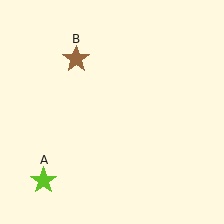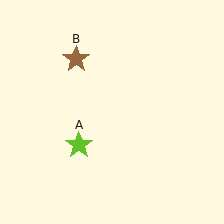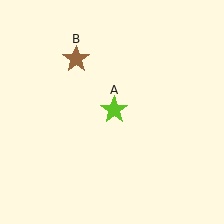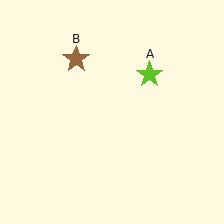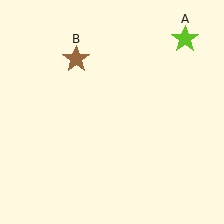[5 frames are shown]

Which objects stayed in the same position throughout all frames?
Brown star (object B) remained stationary.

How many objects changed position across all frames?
1 object changed position: lime star (object A).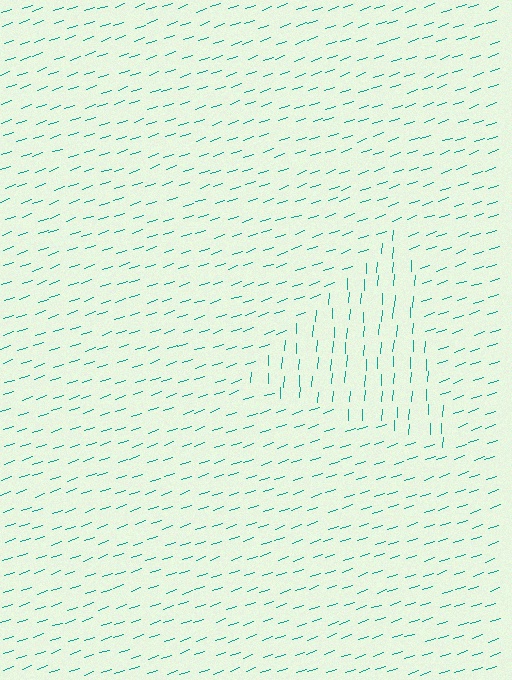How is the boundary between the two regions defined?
The boundary is defined purely by a change in line orientation (approximately 68 degrees difference). All lines are the same color and thickness.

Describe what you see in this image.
The image is filled with small teal line segments. A triangle region in the image has lines oriented differently from the surrounding lines, creating a visible texture boundary.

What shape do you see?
I see a triangle.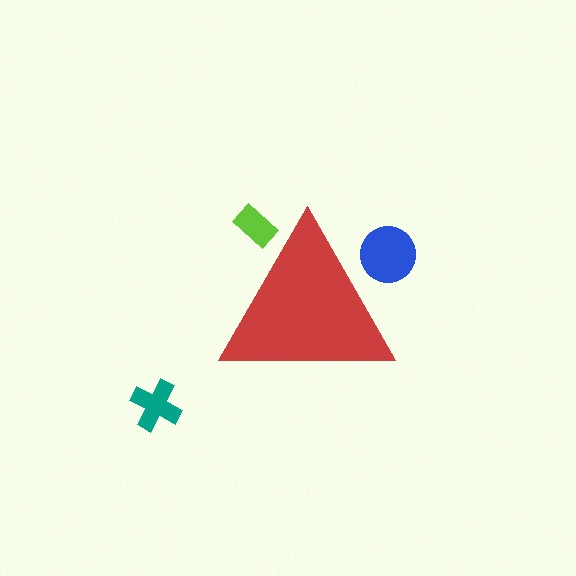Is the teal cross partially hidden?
No, the teal cross is fully visible.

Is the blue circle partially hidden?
Yes, the blue circle is partially hidden behind the red triangle.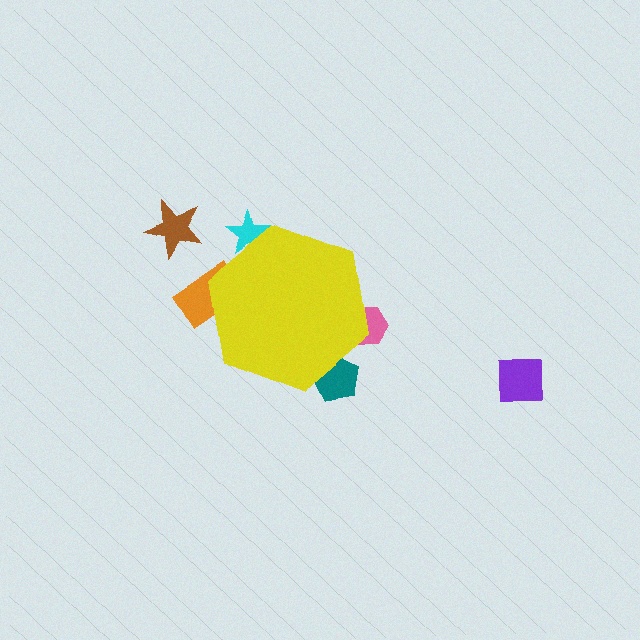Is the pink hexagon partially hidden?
Yes, the pink hexagon is partially hidden behind the yellow hexagon.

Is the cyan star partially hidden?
Yes, the cyan star is partially hidden behind the yellow hexagon.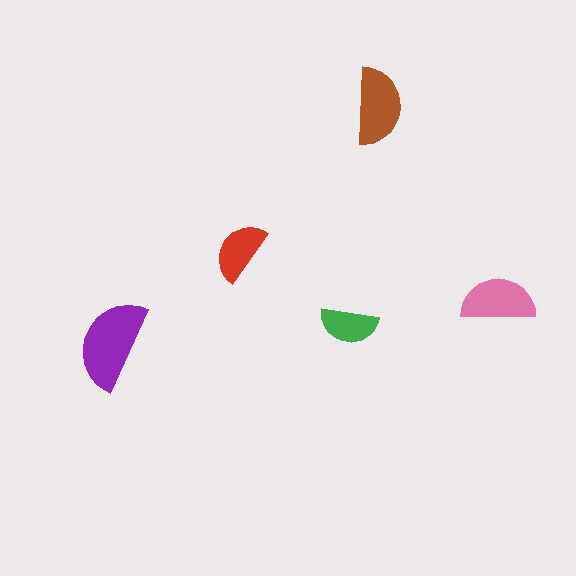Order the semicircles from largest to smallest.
the purple one, the brown one, the pink one, the red one, the green one.